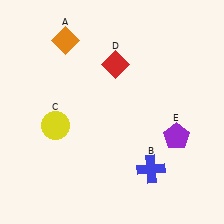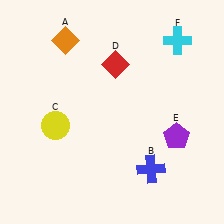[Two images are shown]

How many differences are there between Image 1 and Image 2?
There is 1 difference between the two images.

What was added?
A cyan cross (F) was added in Image 2.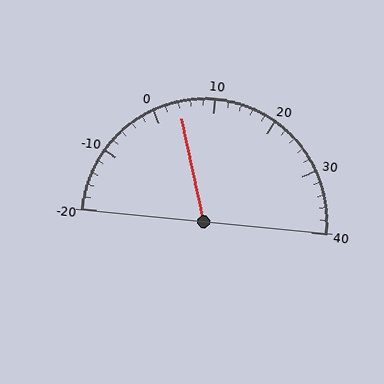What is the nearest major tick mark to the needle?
The nearest major tick mark is 0.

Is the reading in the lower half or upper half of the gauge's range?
The reading is in the lower half of the range (-20 to 40).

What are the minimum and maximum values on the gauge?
The gauge ranges from -20 to 40.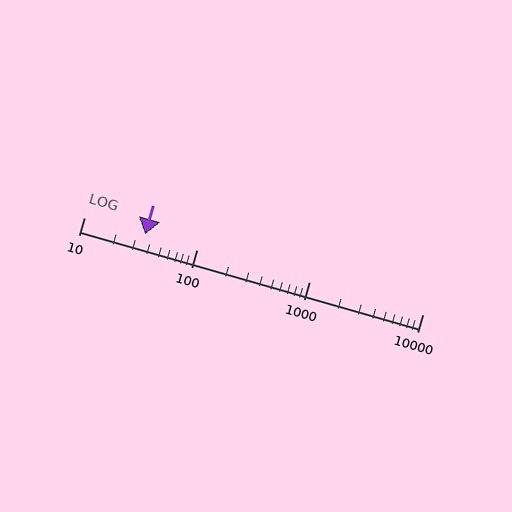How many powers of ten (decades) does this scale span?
The scale spans 3 decades, from 10 to 10000.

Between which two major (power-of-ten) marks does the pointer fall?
The pointer is between 10 and 100.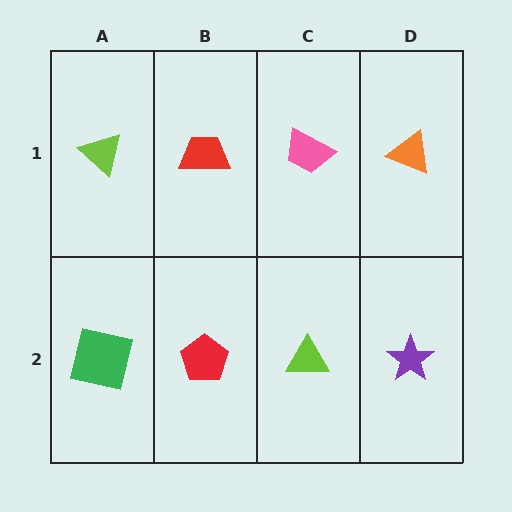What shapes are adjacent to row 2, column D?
An orange triangle (row 1, column D), a lime triangle (row 2, column C).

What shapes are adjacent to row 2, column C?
A pink trapezoid (row 1, column C), a red pentagon (row 2, column B), a purple star (row 2, column D).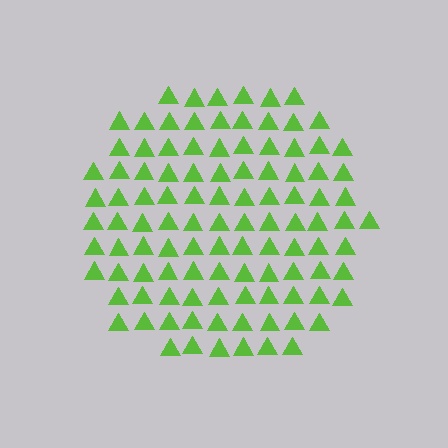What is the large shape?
The large shape is a circle.